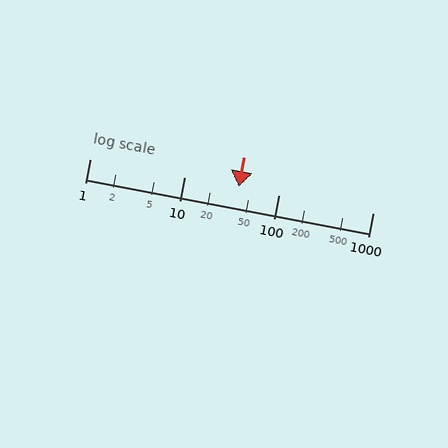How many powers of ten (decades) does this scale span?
The scale spans 3 decades, from 1 to 1000.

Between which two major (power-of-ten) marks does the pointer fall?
The pointer is between 10 and 100.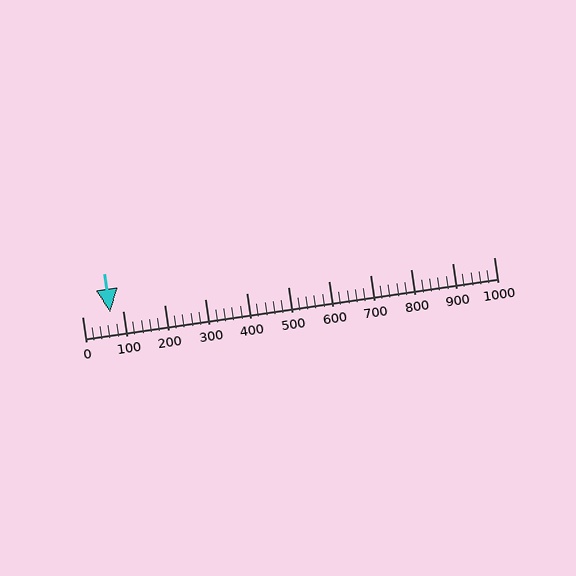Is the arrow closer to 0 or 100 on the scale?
The arrow is closer to 100.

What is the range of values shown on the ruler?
The ruler shows values from 0 to 1000.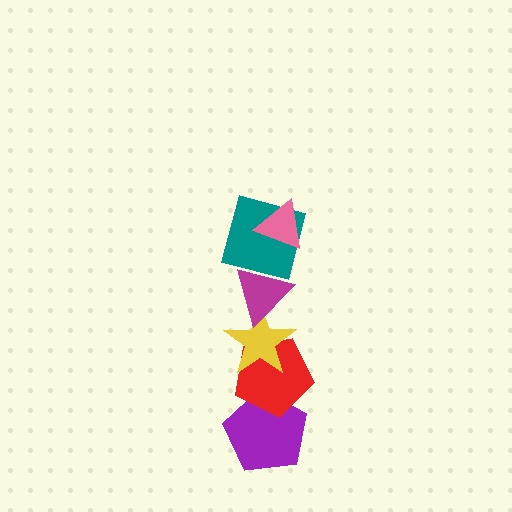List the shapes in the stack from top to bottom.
From top to bottom: the pink triangle, the teal square, the magenta triangle, the yellow star, the red pentagon, the purple pentagon.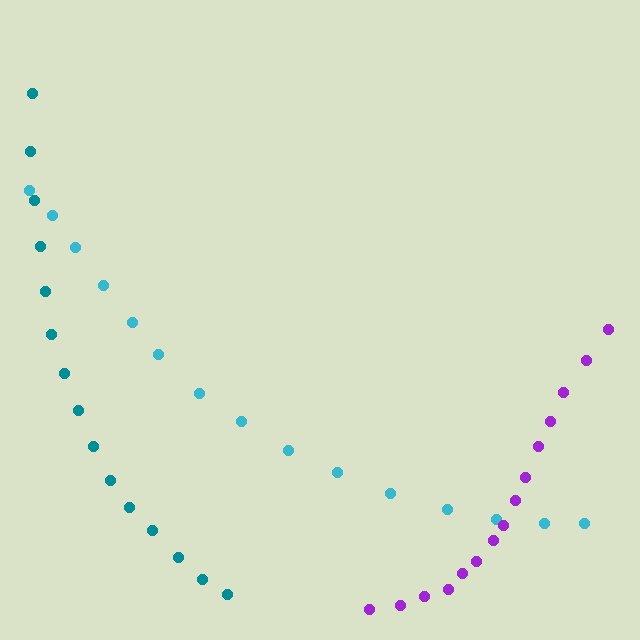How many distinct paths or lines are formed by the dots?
There are 3 distinct paths.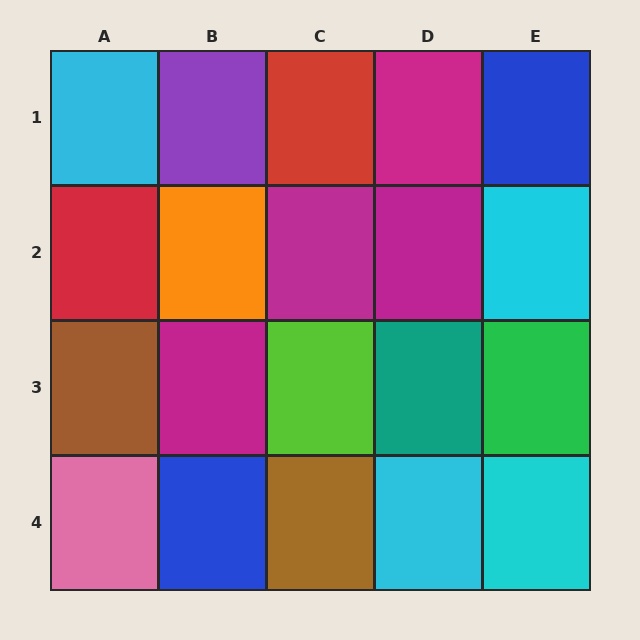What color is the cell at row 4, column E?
Cyan.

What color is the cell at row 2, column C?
Magenta.